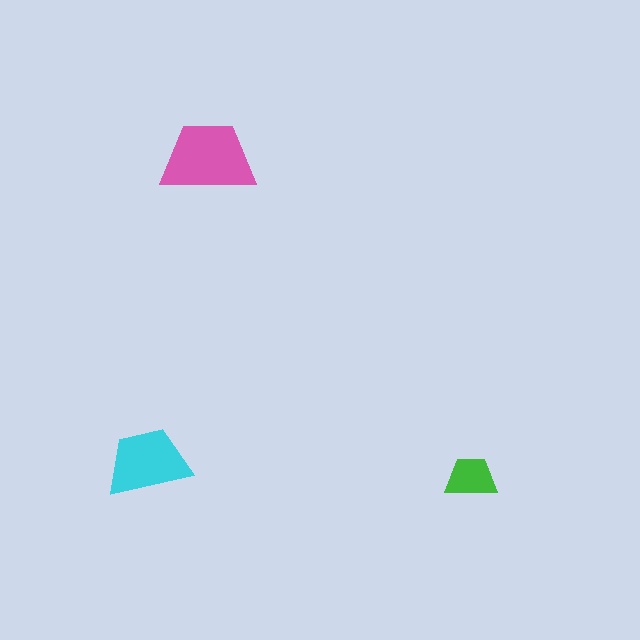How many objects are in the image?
There are 3 objects in the image.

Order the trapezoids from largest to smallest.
the pink one, the cyan one, the green one.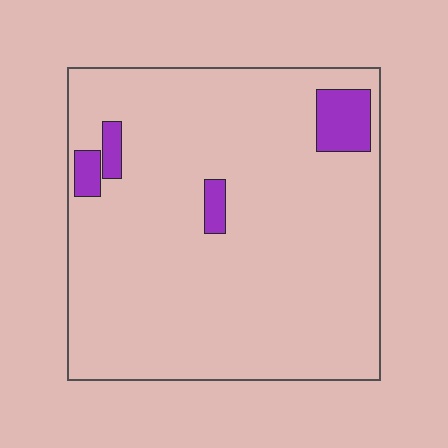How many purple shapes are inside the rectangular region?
4.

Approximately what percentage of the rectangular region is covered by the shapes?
Approximately 5%.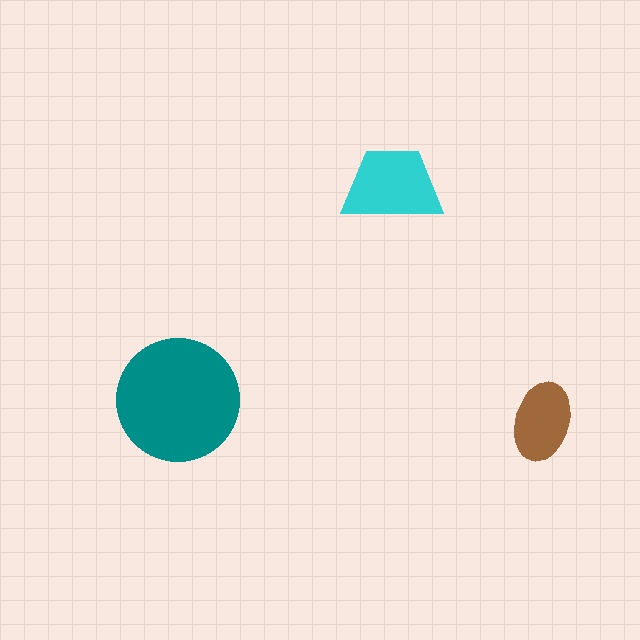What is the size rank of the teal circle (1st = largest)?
1st.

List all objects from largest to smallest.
The teal circle, the cyan trapezoid, the brown ellipse.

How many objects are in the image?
There are 3 objects in the image.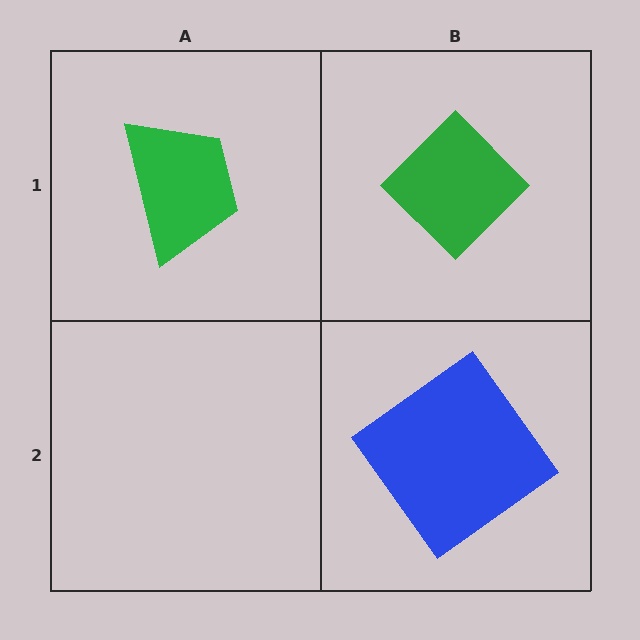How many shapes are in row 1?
2 shapes.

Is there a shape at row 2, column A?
No, that cell is empty.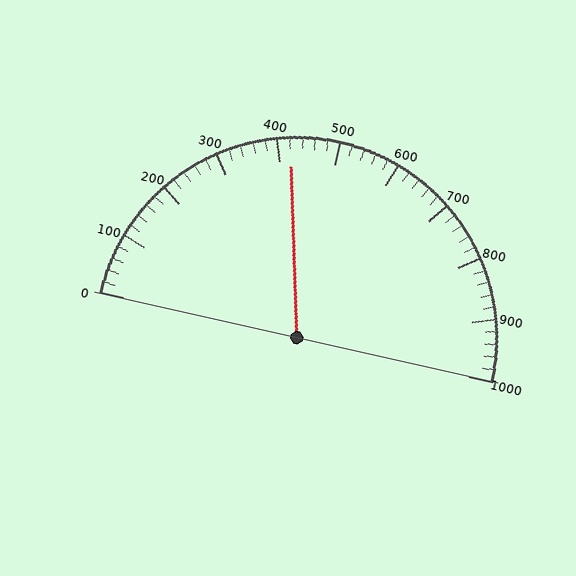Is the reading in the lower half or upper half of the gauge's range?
The reading is in the lower half of the range (0 to 1000).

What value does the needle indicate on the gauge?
The needle indicates approximately 420.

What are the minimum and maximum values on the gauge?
The gauge ranges from 0 to 1000.